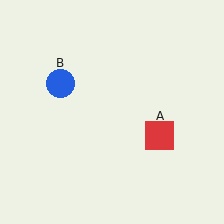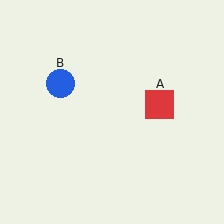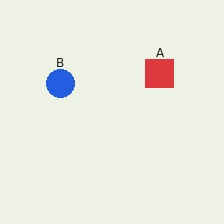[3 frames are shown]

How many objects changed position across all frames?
1 object changed position: red square (object A).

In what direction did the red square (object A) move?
The red square (object A) moved up.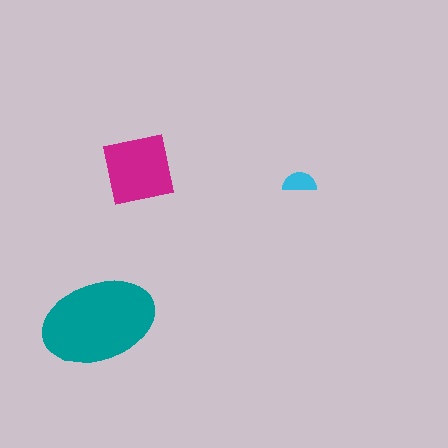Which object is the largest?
The teal ellipse.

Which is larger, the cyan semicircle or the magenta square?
The magenta square.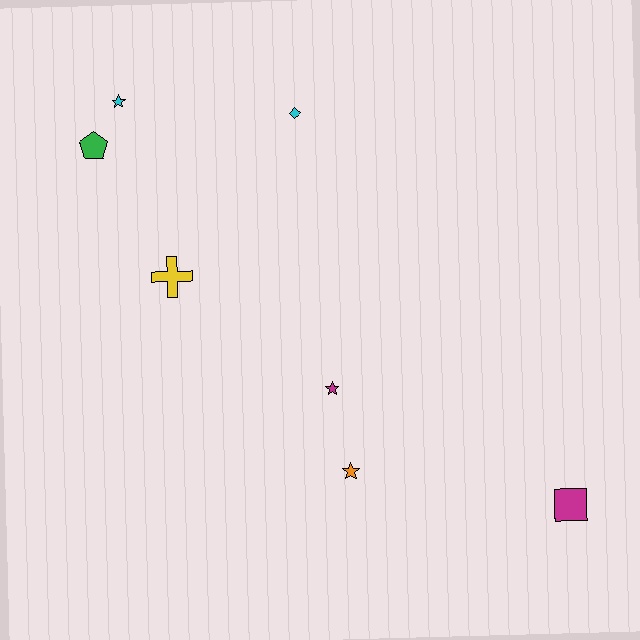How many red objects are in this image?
There are no red objects.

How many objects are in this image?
There are 7 objects.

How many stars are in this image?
There are 3 stars.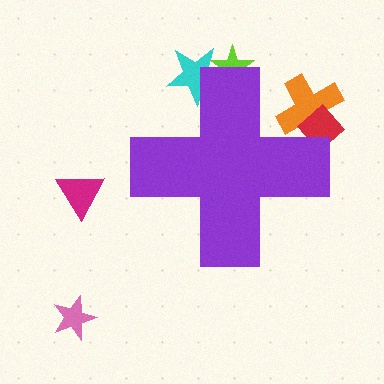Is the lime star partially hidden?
Yes, the lime star is partially hidden behind the purple cross.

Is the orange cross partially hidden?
Yes, the orange cross is partially hidden behind the purple cross.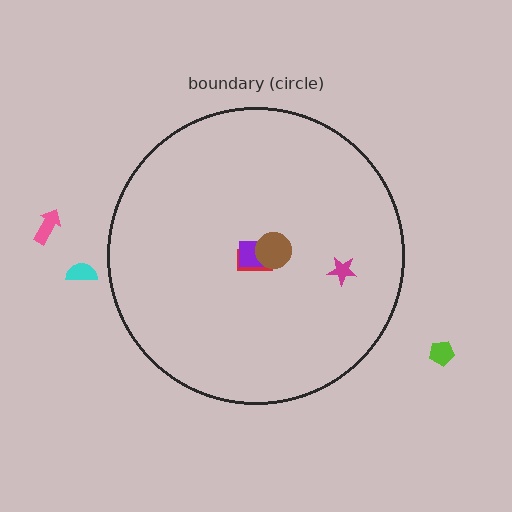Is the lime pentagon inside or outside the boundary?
Outside.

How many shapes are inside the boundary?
4 inside, 3 outside.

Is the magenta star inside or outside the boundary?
Inside.